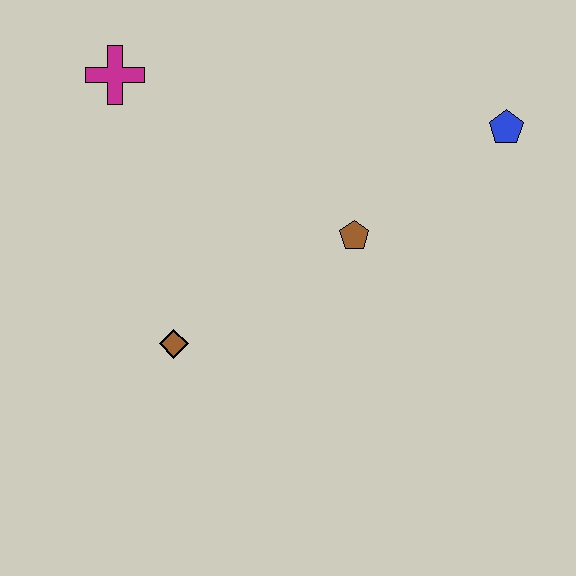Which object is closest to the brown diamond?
The brown pentagon is closest to the brown diamond.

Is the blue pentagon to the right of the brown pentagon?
Yes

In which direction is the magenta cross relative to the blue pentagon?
The magenta cross is to the left of the blue pentagon.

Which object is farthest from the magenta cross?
The blue pentagon is farthest from the magenta cross.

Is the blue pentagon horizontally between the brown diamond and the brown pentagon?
No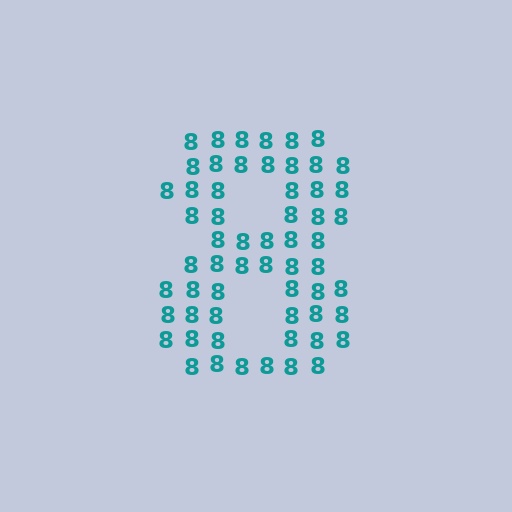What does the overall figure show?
The overall figure shows the digit 8.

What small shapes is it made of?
It is made of small digit 8's.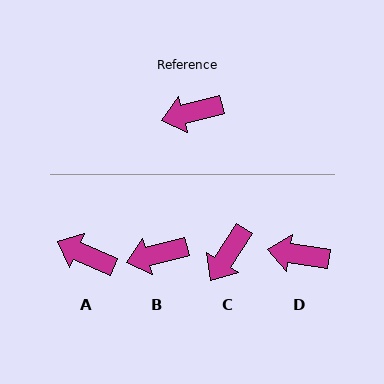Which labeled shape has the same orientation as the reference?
B.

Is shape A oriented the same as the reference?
No, it is off by about 38 degrees.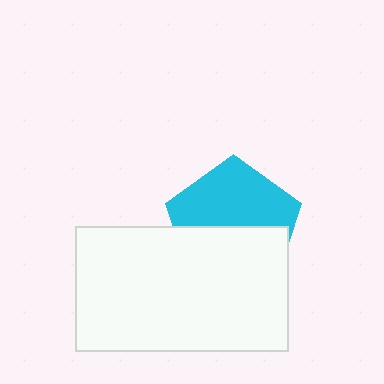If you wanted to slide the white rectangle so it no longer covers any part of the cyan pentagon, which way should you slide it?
Slide it down — that is the most direct way to separate the two shapes.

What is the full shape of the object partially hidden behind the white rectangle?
The partially hidden object is a cyan pentagon.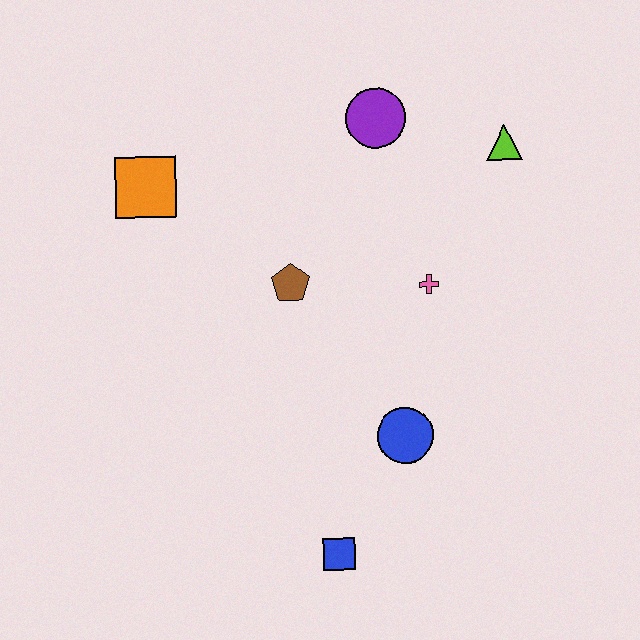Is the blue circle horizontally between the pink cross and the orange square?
Yes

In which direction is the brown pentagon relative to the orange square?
The brown pentagon is to the right of the orange square.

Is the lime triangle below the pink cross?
No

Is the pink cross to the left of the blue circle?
No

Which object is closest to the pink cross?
The brown pentagon is closest to the pink cross.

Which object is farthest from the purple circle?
The blue square is farthest from the purple circle.